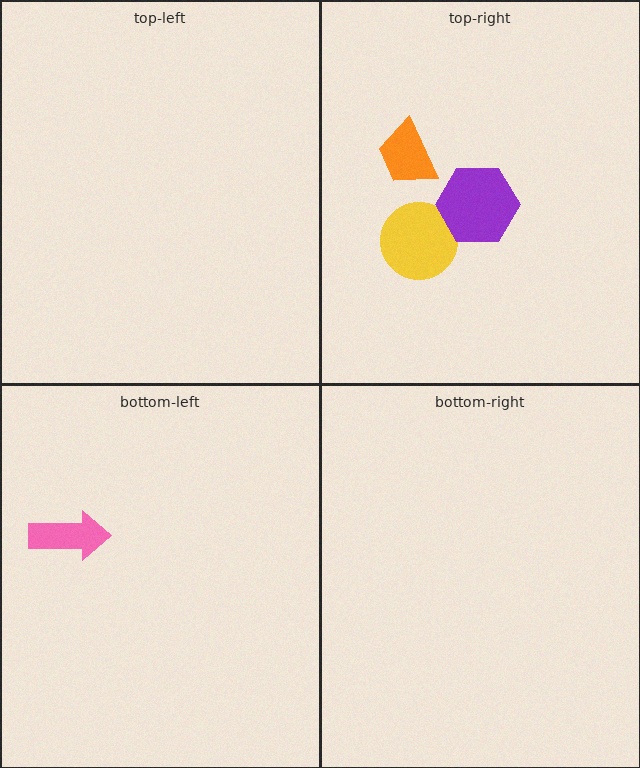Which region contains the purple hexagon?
The top-right region.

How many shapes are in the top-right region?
3.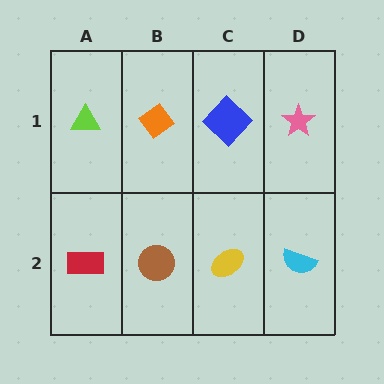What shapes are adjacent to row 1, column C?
A yellow ellipse (row 2, column C), an orange diamond (row 1, column B), a pink star (row 1, column D).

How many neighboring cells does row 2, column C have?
3.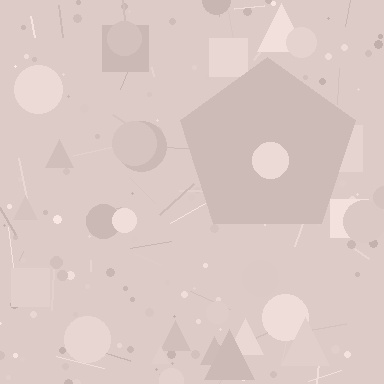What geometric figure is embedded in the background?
A pentagon is embedded in the background.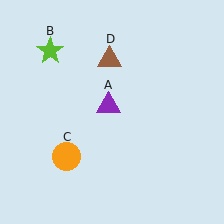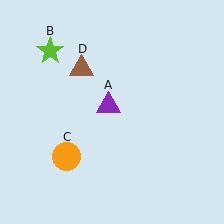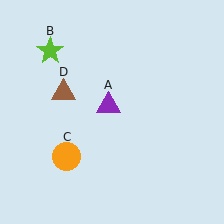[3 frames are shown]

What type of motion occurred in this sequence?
The brown triangle (object D) rotated counterclockwise around the center of the scene.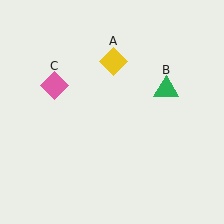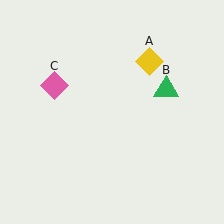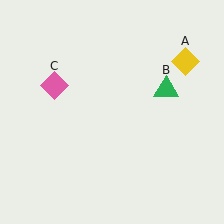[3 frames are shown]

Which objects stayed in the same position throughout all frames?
Green triangle (object B) and pink diamond (object C) remained stationary.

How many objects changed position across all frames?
1 object changed position: yellow diamond (object A).